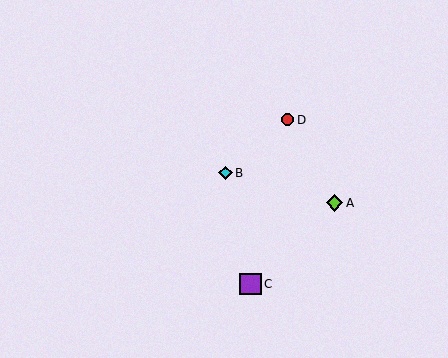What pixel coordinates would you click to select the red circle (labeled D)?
Click at (288, 120) to select the red circle D.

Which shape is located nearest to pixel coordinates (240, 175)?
The cyan diamond (labeled B) at (225, 173) is nearest to that location.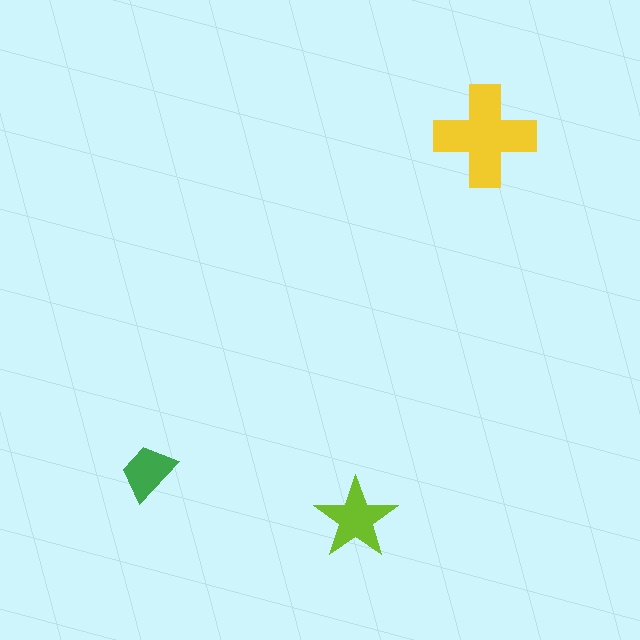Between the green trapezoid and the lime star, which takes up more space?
The lime star.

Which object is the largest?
The yellow cross.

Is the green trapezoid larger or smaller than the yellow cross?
Smaller.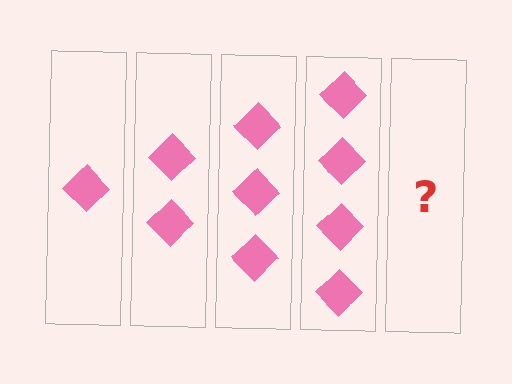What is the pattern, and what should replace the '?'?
The pattern is that each step adds one more diamond. The '?' should be 5 diamonds.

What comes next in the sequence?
The next element should be 5 diamonds.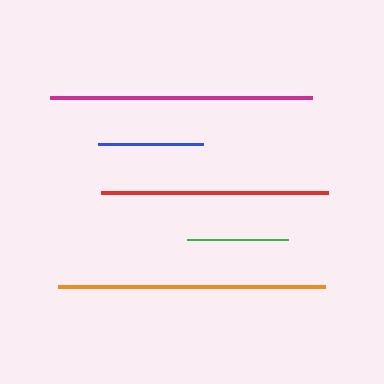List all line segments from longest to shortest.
From longest to shortest: orange, magenta, red, blue, green.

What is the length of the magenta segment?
The magenta segment is approximately 262 pixels long.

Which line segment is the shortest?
The green line is the shortest at approximately 100 pixels.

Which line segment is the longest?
The orange line is the longest at approximately 266 pixels.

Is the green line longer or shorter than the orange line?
The orange line is longer than the green line.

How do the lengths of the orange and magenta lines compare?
The orange and magenta lines are approximately the same length.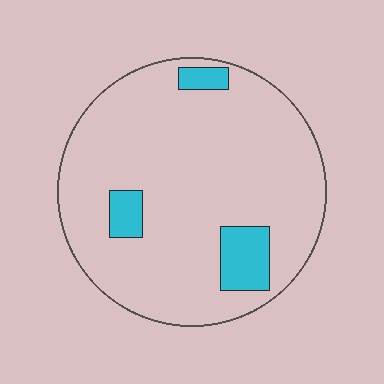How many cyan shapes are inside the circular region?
3.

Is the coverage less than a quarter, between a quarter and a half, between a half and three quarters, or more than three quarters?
Less than a quarter.